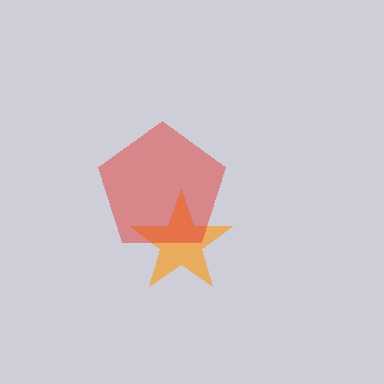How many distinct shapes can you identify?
There are 2 distinct shapes: an orange star, a red pentagon.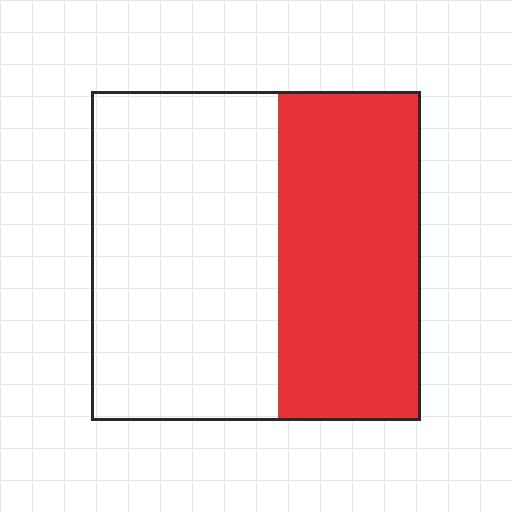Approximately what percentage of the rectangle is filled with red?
Approximately 45%.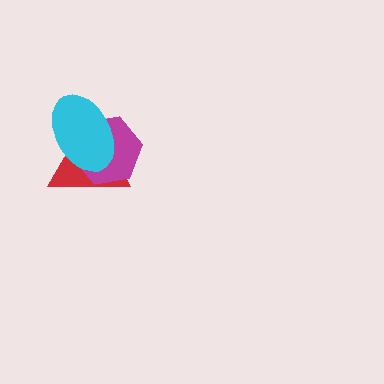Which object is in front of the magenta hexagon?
The cyan ellipse is in front of the magenta hexagon.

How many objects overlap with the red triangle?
2 objects overlap with the red triangle.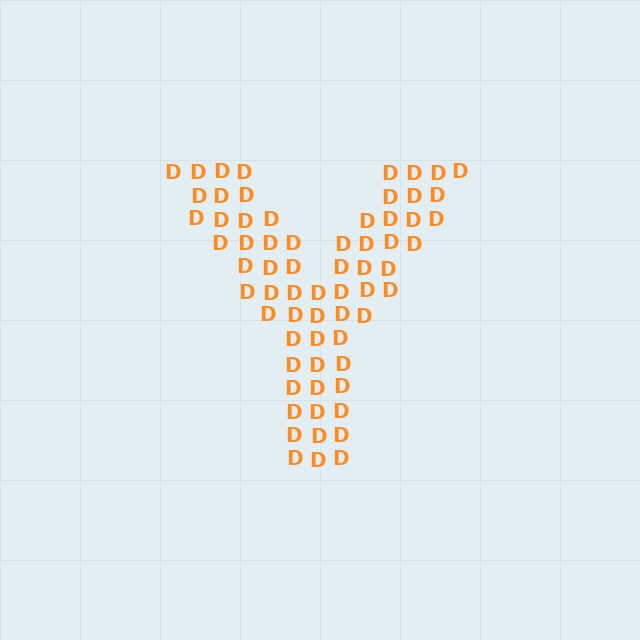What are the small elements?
The small elements are letter D's.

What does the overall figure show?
The overall figure shows the letter Y.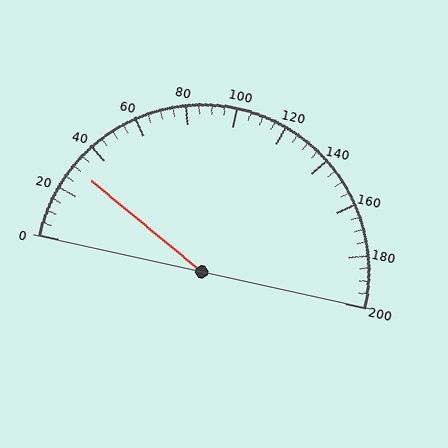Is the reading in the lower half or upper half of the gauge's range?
The reading is in the lower half of the range (0 to 200).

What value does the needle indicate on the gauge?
The needle indicates approximately 30.